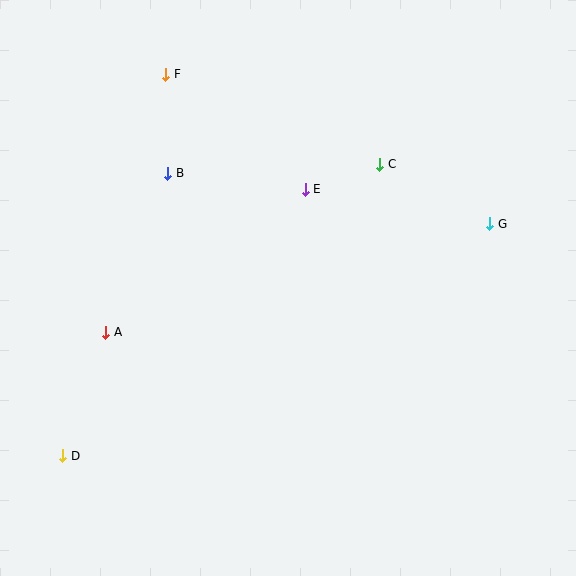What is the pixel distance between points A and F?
The distance between A and F is 265 pixels.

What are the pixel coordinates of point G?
Point G is at (490, 224).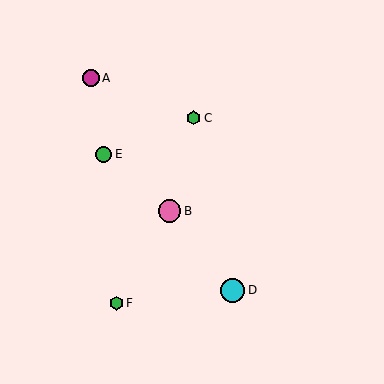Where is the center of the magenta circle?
The center of the magenta circle is at (91, 78).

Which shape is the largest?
The cyan circle (labeled D) is the largest.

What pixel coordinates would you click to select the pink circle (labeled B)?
Click at (170, 211) to select the pink circle B.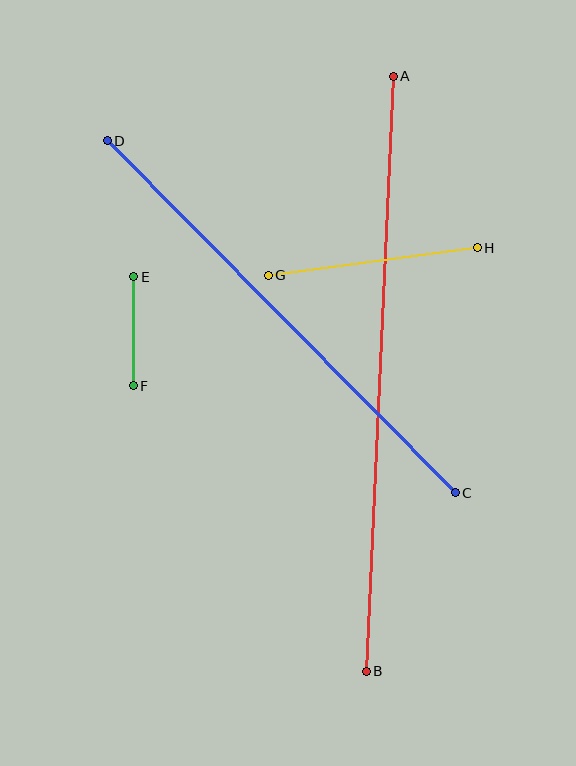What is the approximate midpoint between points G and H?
The midpoint is at approximately (373, 262) pixels.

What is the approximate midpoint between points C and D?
The midpoint is at approximately (281, 317) pixels.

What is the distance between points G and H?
The distance is approximately 211 pixels.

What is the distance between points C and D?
The distance is approximately 495 pixels.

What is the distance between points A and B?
The distance is approximately 595 pixels.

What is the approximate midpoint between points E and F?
The midpoint is at approximately (133, 331) pixels.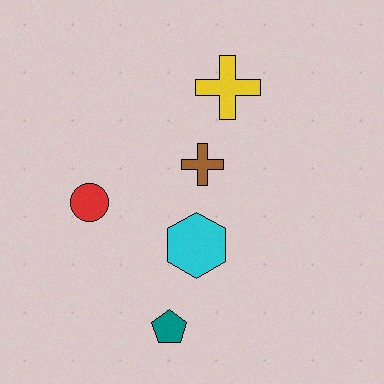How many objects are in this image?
There are 5 objects.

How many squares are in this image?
There are no squares.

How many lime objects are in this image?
There are no lime objects.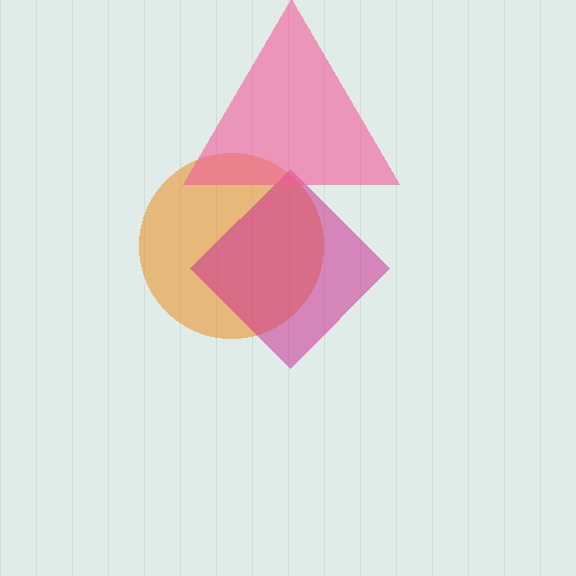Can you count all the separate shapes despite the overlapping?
Yes, there are 3 separate shapes.